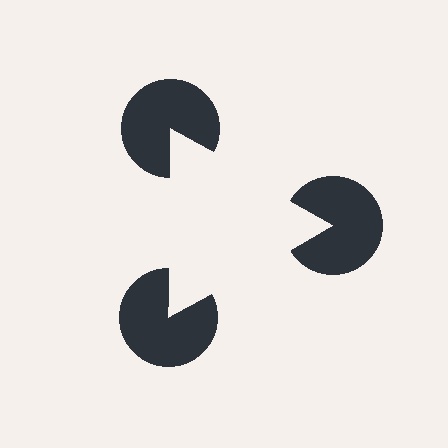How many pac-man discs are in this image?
There are 3 — one at each vertex of the illusory triangle.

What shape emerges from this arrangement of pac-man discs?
An illusory triangle — its edges are inferred from the aligned wedge cuts in the pac-man discs, not physically drawn.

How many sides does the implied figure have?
3 sides.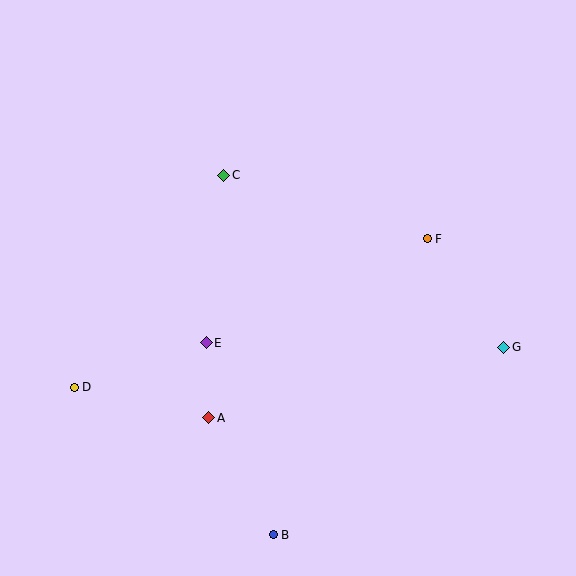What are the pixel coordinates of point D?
Point D is at (74, 387).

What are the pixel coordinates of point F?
Point F is at (427, 239).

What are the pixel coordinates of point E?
Point E is at (206, 343).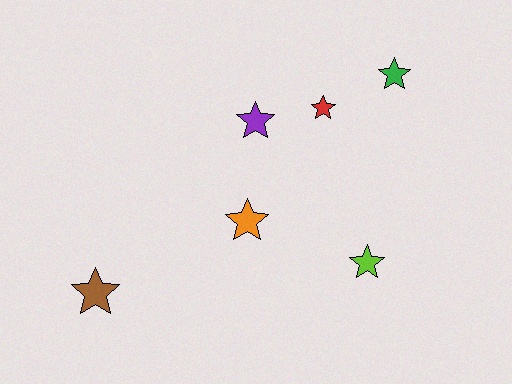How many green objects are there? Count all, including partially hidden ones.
There is 1 green object.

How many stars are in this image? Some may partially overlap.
There are 6 stars.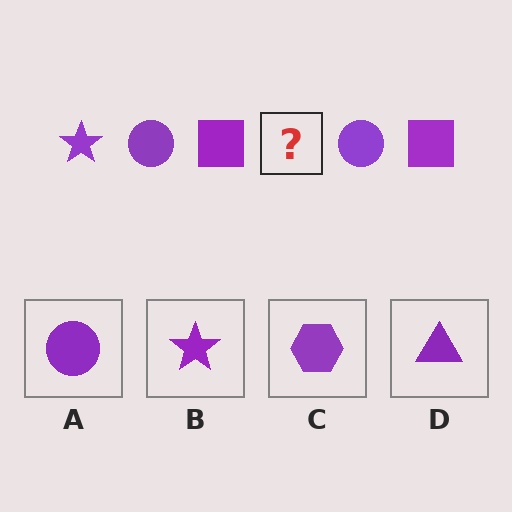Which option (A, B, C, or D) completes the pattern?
B.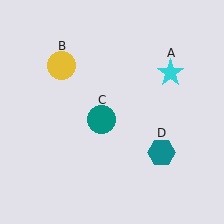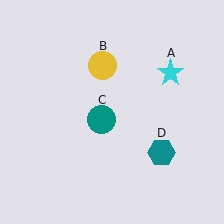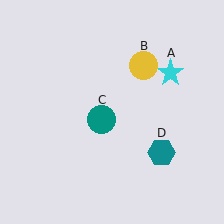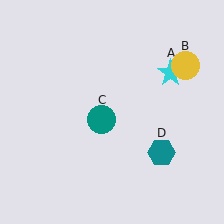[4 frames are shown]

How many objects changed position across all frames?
1 object changed position: yellow circle (object B).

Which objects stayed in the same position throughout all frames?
Cyan star (object A) and teal circle (object C) and teal hexagon (object D) remained stationary.